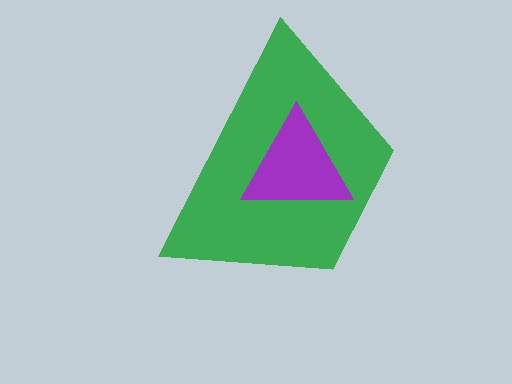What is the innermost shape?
The purple triangle.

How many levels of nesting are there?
2.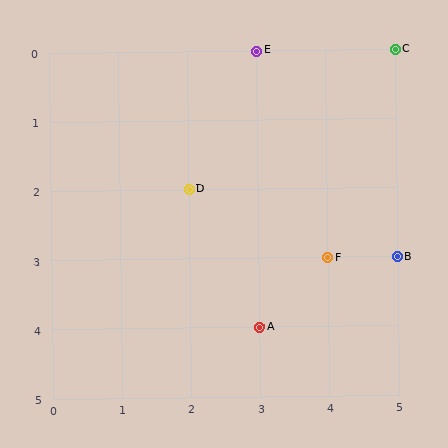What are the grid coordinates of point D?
Point D is at grid coordinates (2, 2).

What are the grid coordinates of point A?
Point A is at grid coordinates (3, 4).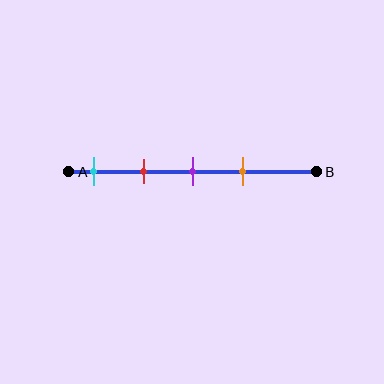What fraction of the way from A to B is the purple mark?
The purple mark is approximately 50% (0.5) of the way from A to B.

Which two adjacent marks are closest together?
The purple and orange marks are the closest adjacent pair.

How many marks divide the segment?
There are 4 marks dividing the segment.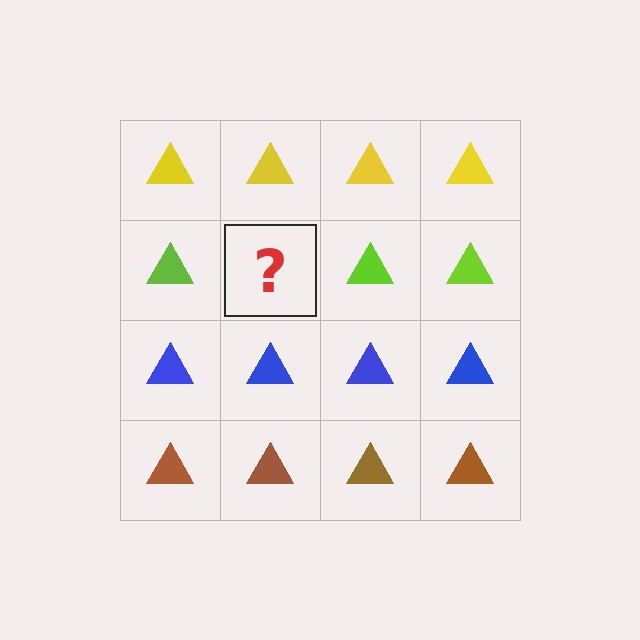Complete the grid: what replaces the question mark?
The question mark should be replaced with a lime triangle.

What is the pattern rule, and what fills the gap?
The rule is that each row has a consistent color. The gap should be filled with a lime triangle.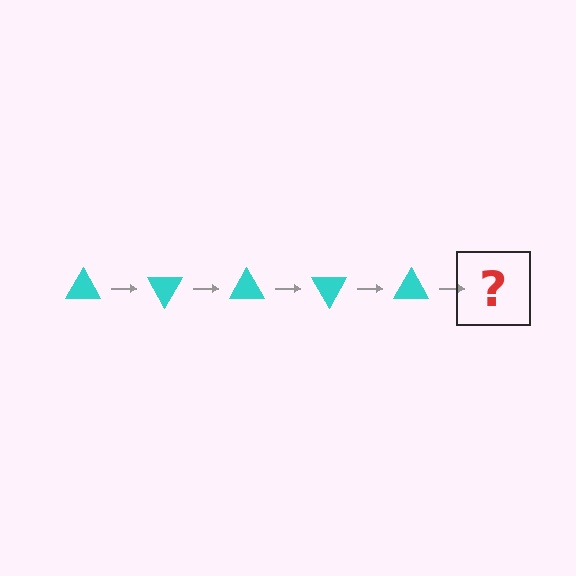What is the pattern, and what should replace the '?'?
The pattern is that the triangle rotates 60 degrees each step. The '?' should be a cyan triangle rotated 300 degrees.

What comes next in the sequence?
The next element should be a cyan triangle rotated 300 degrees.